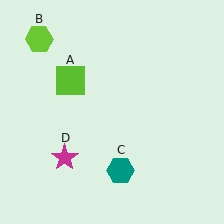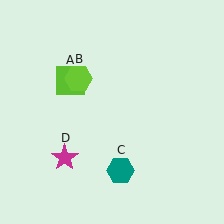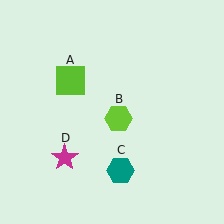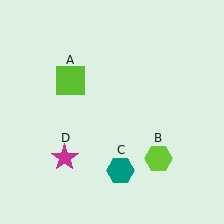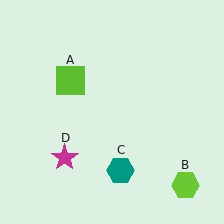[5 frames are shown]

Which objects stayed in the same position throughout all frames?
Lime square (object A) and teal hexagon (object C) and magenta star (object D) remained stationary.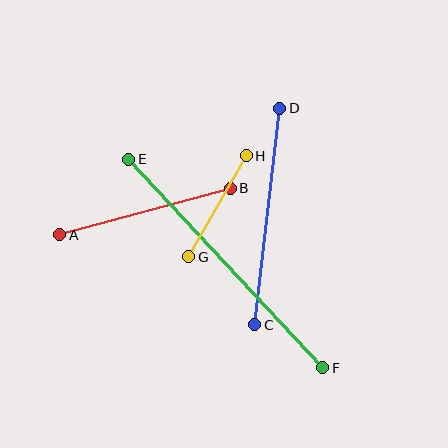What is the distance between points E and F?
The distance is approximately 284 pixels.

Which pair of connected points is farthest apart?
Points E and F are farthest apart.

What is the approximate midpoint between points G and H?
The midpoint is at approximately (217, 206) pixels.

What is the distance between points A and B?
The distance is approximately 177 pixels.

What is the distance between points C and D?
The distance is approximately 218 pixels.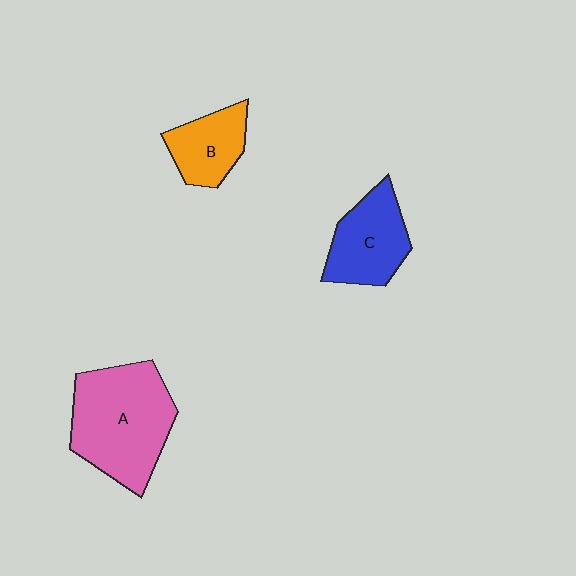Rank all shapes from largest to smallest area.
From largest to smallest: A (pink), C (blue), B (orange).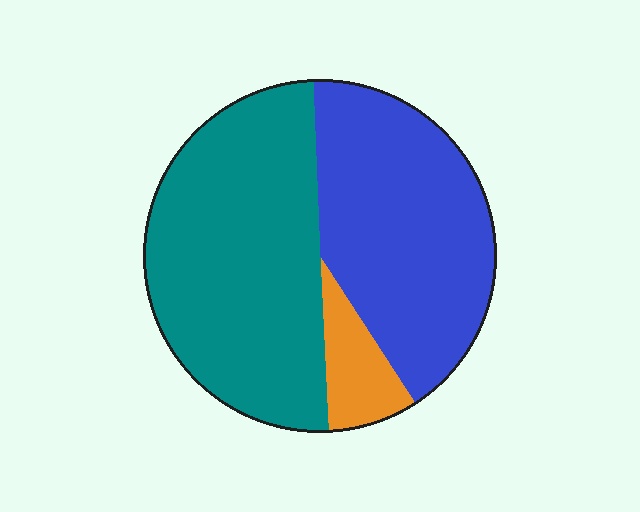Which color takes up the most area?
Teal, at roughly 50%.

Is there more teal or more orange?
Teal.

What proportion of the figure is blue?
Blue covers roughly 40% of the figure.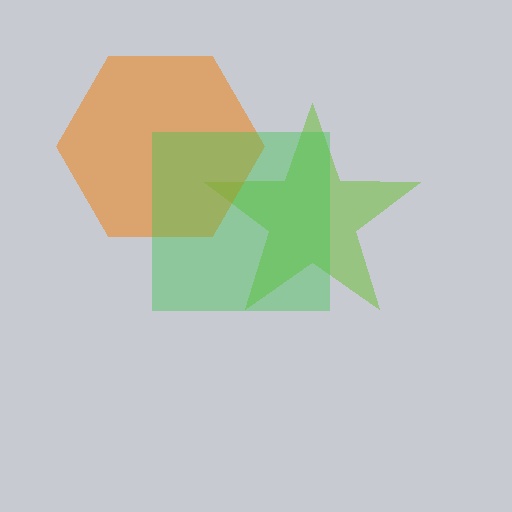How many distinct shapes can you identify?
There are 3 distinct shapes: a lime star, an orange hexagon, a green square.